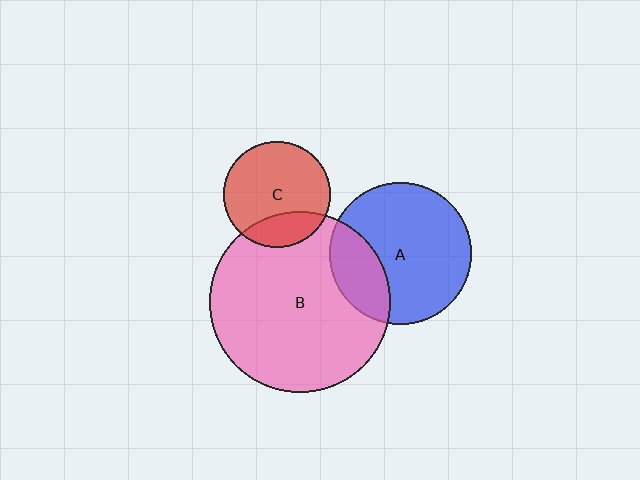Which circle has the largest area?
Circle B (pink).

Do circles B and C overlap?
Yes.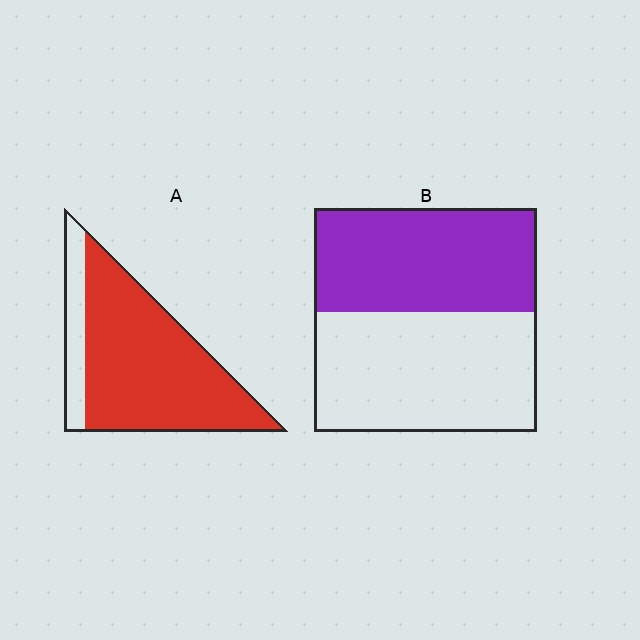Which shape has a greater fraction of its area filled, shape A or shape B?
Shape A.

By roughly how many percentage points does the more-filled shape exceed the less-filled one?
By roughly 35 percentage points (A over B).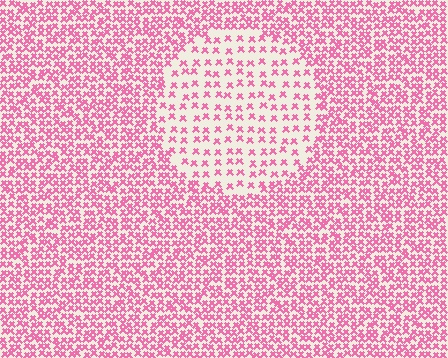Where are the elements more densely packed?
The elements are more densely packed outside the circle boundary.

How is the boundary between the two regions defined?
The boundary is defined by a change in element density (approximately 2.2x ratio). All elements are the same color, size, and shape.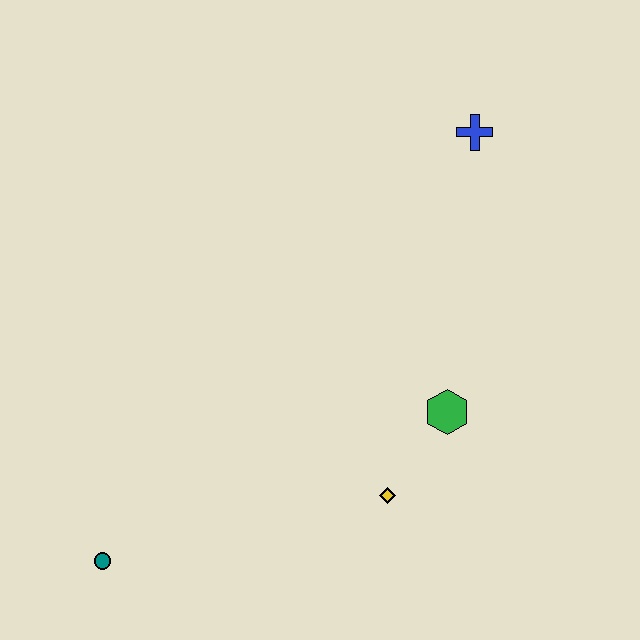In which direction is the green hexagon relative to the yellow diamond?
The green hexagon is above the yellow diamond.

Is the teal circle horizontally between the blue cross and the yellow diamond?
No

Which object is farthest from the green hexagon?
The teal circle is farthest from the green hexagon.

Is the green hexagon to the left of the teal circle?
No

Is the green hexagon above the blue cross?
No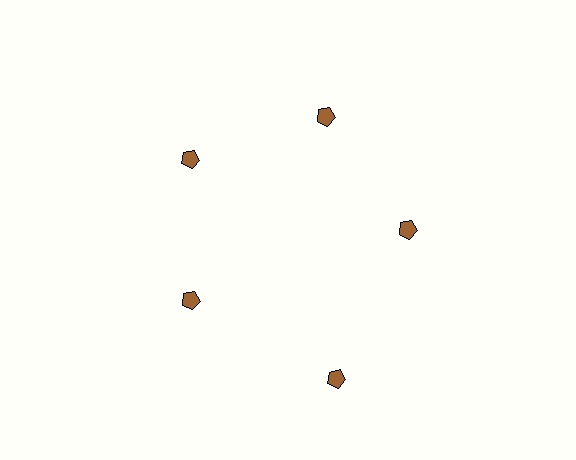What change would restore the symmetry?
The symmetry would be restored by moving it inward, back onto the ring so that all 5 pentagons sit at equal angles and equal distance from the center.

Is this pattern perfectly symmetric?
No. The 5 brown pentagons are arranged in a ring, but one element near the 5 o'clock position is pushed outward from the center, breaking the 5-fold rotational symmetry.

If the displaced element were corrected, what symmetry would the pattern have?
It would have 5-fold rotational symmetry — the pattern would map onto itself every 72 degrees.